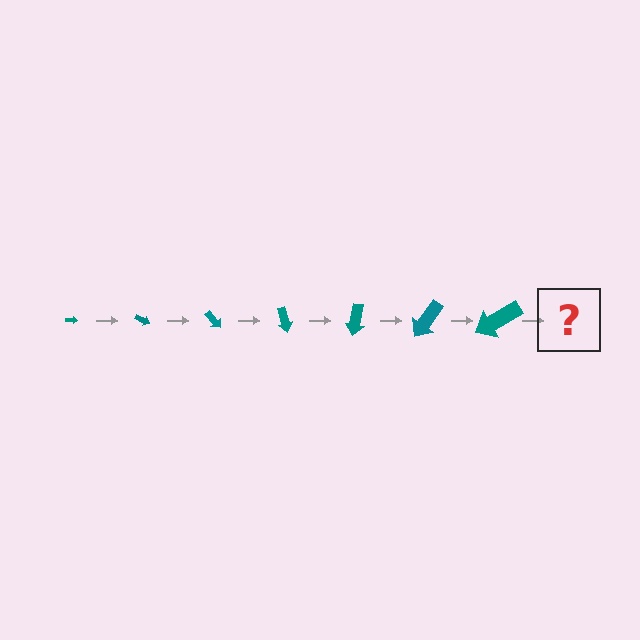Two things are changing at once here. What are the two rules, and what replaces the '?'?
The two rules are that the arrow grows larger each step and it rotates 25 degrees each step. The '?' should be an arrow, larger than the previous one and rotated 175 degrees from the start.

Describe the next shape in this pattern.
It should be an arrow, larger than the previous one and rotated 175 degrees from the start.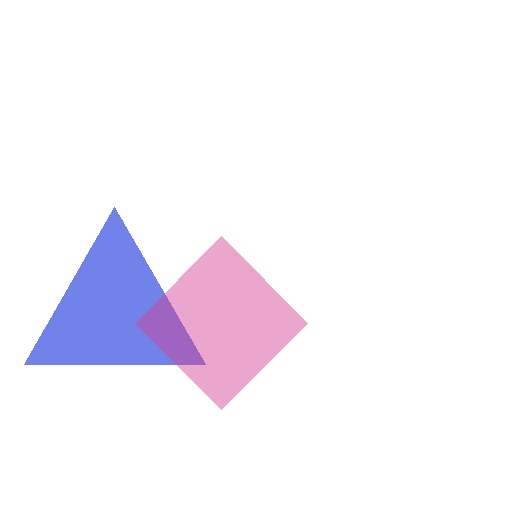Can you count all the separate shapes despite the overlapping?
Yes, there are 2 separate shapes.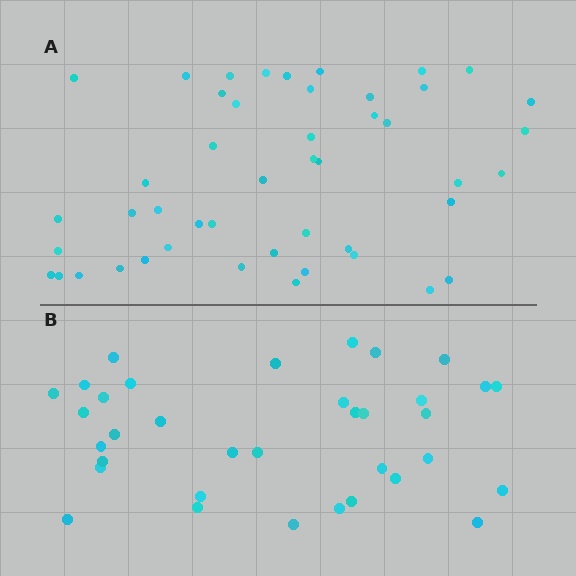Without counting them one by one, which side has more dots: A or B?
Region A (the top region) has more dots.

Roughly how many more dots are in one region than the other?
Region A has roughly 12 or so more dots than region B.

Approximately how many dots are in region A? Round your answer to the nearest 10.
About 50 dots. (The exact count is 47, which rounds to 50.)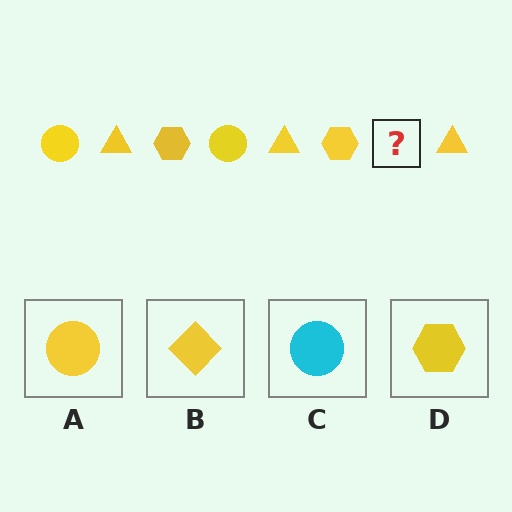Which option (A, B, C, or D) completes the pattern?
A.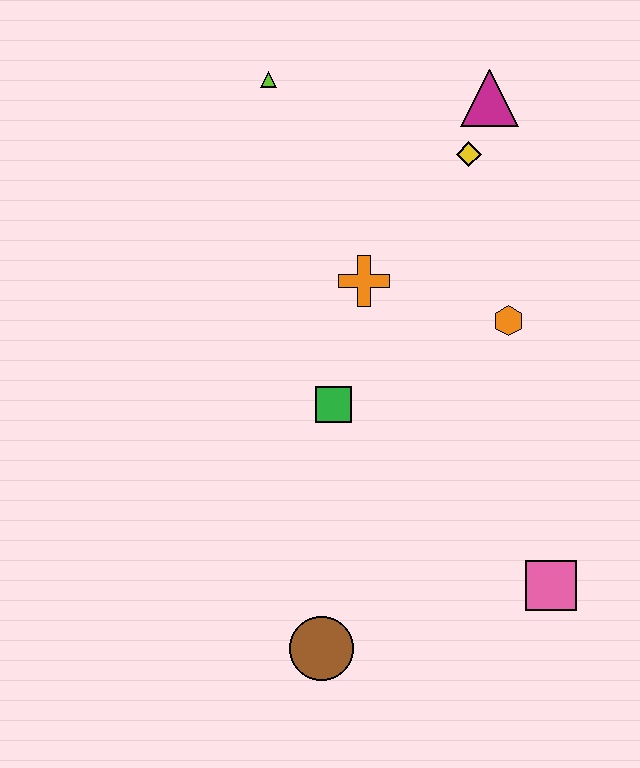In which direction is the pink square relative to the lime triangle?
The pink square is below the lime triangle.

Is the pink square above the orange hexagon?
No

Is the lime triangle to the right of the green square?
No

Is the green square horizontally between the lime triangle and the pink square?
Yes